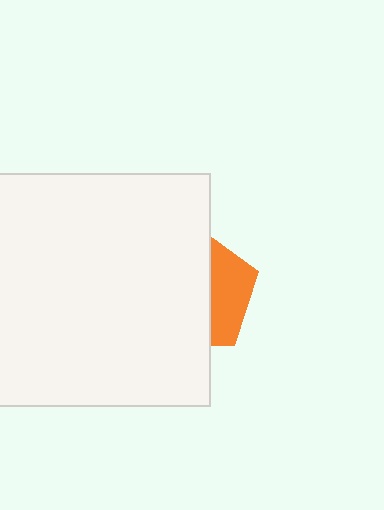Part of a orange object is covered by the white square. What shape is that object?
It is a pentagon.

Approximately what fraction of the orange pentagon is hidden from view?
Roughly 67% of the orange pentagon is hidden behind the white square.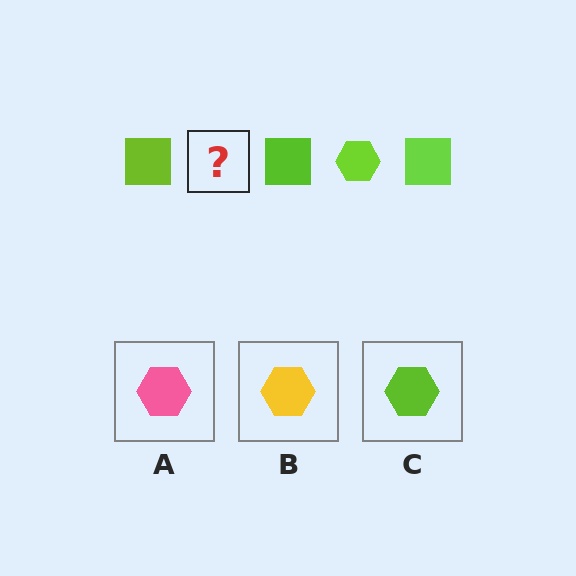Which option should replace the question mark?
Option C.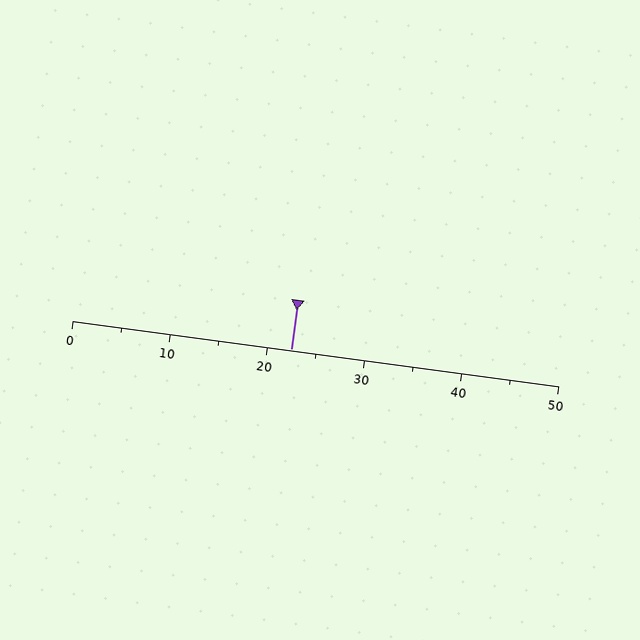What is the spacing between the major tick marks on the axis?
The major ticks are spaced 10 apart.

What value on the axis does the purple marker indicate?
The marker indicates approximately 22.5.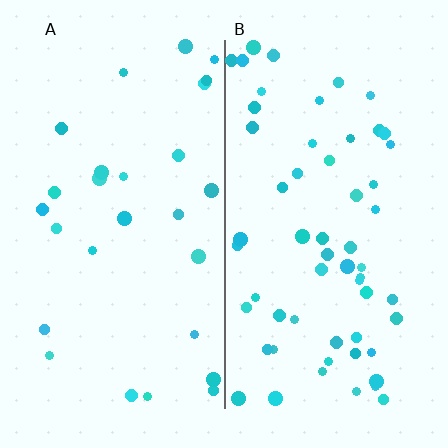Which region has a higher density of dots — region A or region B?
B (the right).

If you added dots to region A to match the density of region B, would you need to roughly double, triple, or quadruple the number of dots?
Approximately double.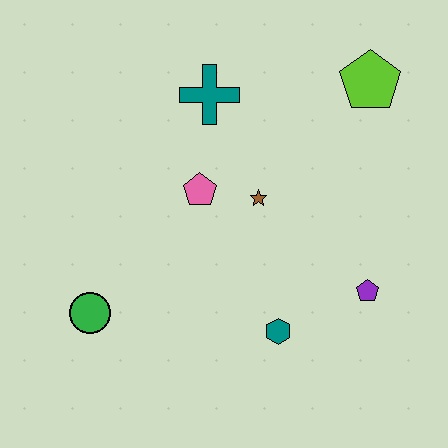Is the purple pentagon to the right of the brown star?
Yes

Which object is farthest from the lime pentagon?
The green circle is farthest from the lime pentagon.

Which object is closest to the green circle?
The pink pentagon is closest to the green circle.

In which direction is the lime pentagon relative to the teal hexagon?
The lime pentagon is above the teal hexagon.